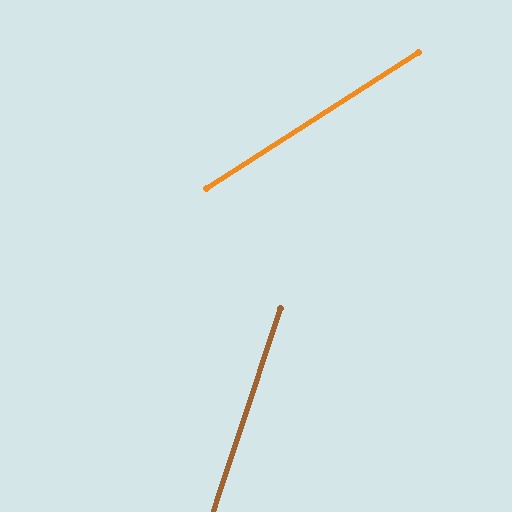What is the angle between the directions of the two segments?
Approximately 39 degrees.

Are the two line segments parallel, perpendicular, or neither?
Neither parallel nor perpendicular — they differ by about 39°.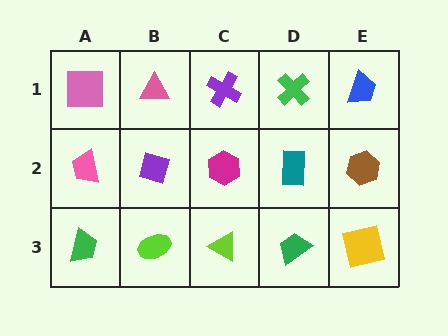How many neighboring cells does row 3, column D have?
3.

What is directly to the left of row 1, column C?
A pink triangle.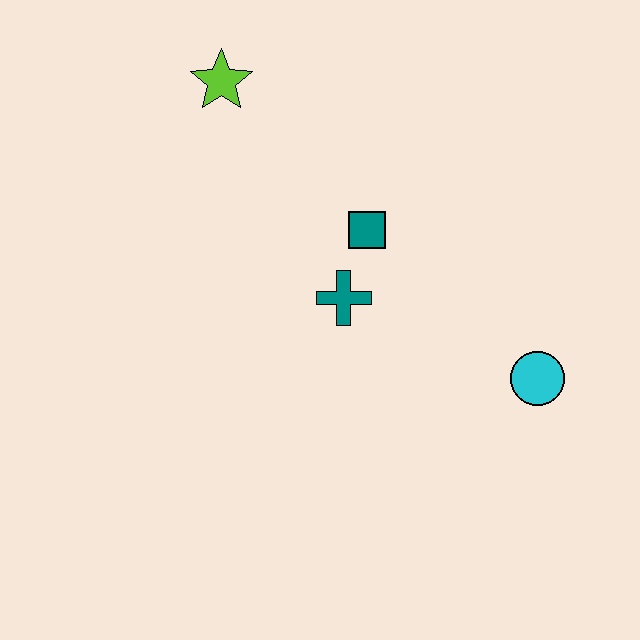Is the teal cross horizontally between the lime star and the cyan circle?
Yes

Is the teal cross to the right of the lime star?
Yes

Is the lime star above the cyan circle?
Yes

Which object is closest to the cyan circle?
The teal cross is closest to the cyan circle.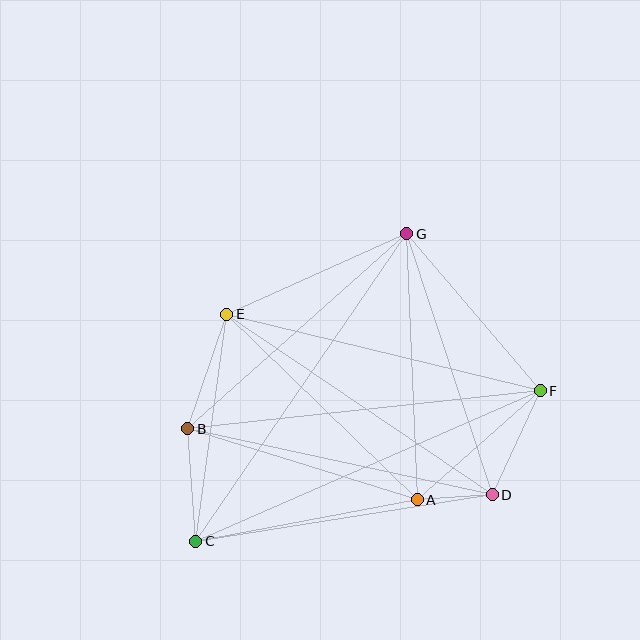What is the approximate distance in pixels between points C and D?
The distance between C and D is approximately 300 pixels.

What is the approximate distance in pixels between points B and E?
The distance between B and E is approximately 121 pixels.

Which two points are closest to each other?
Points A and D are closest to each other.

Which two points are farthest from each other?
Points C and F are farthest from each other.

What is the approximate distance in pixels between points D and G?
The distance between D and G is approximately 275 pixels.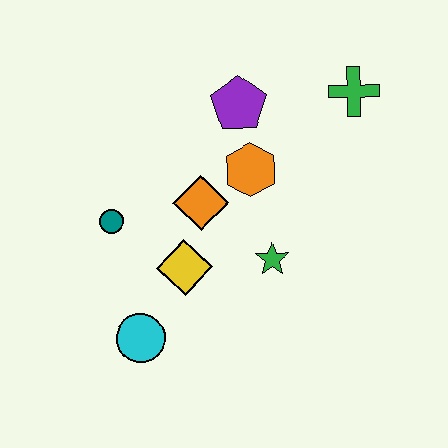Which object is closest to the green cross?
The purple pentagon is closest to the green cross.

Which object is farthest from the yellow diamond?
The green cross is farthest from the yellow diamond.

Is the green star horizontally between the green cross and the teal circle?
Yes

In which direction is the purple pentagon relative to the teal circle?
The purple pentagon is to the right of the teal circle.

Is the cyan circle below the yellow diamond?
Yes